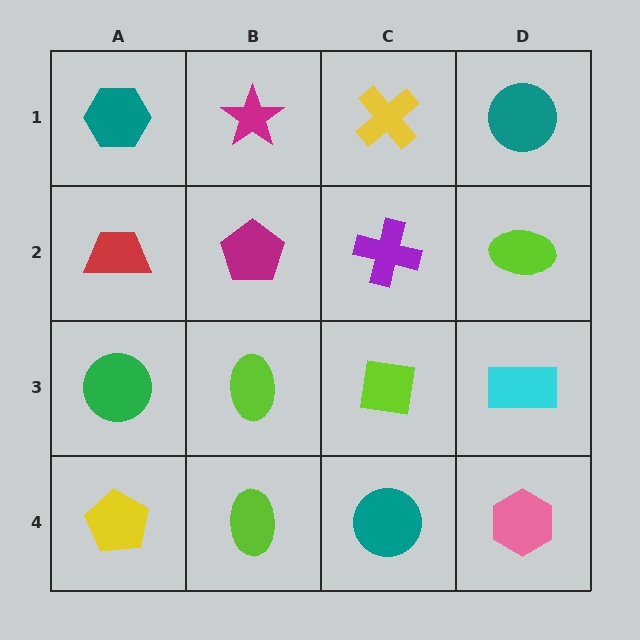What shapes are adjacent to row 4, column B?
A lime ellipse (row 3, column B), a yellow pentagon (row 4, column A), a teal circle (row 4, column C).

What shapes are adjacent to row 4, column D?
A cyan rectangle (row 3, column D), a teal circle (row 4, column C).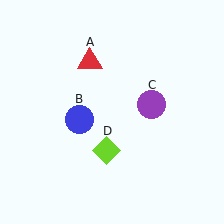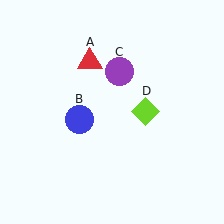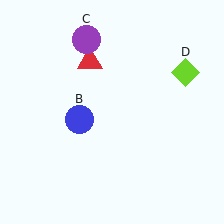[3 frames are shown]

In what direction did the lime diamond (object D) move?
The lime diamond (object D) moved up and to the right.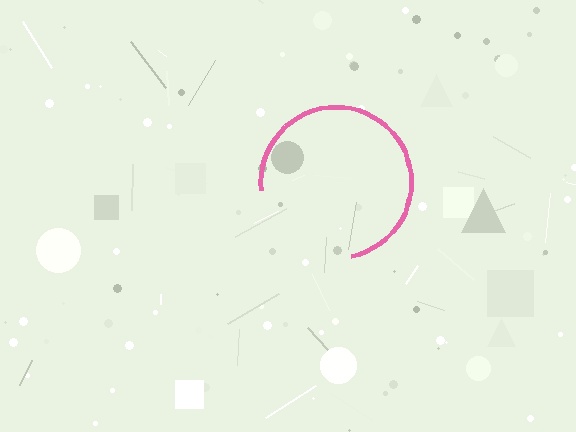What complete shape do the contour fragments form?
The contour fragments form a circle.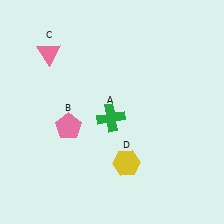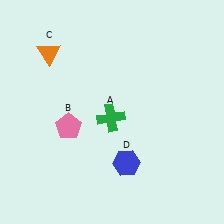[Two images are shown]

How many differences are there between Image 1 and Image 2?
There are 2 differences between the two images.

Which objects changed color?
C changed from pink to orange. D changed from yellow to blue.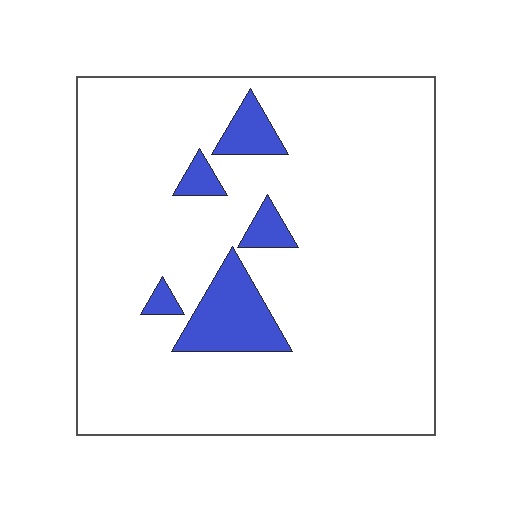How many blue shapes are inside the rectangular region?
5.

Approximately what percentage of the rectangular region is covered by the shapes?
Approximately 10%.